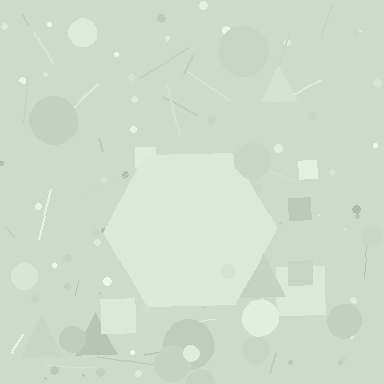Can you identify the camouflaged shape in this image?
The camouflaged shape is a hexagon.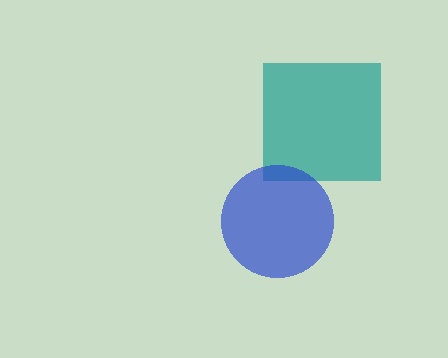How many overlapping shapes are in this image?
There are 2 overlapping shapes in the image.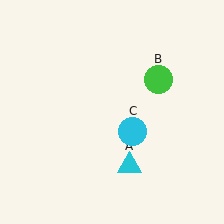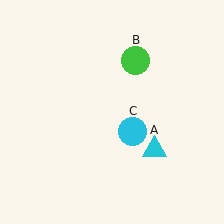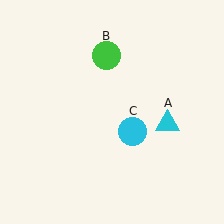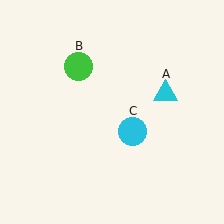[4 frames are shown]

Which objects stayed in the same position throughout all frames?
Cyan circle (object C) remained stationary.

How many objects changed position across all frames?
2 objects changed position: cyan triangle (object A), green circle (object B).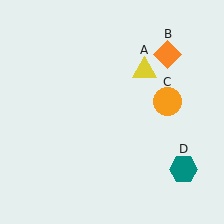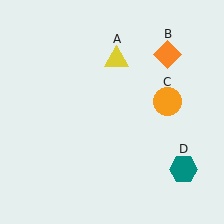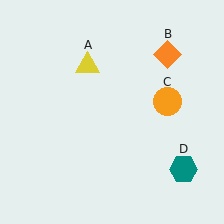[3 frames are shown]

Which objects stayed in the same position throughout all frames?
Orange diamond (object B) and orange circle (object C) and teal hexagon (object D) remained stationary.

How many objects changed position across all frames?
1 object changed position: yellow triangle (object A).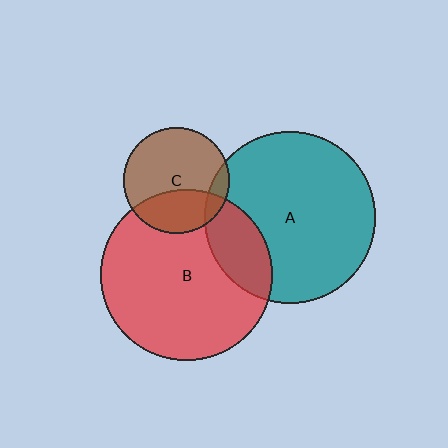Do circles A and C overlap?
Yes.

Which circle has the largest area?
Circle B (red).